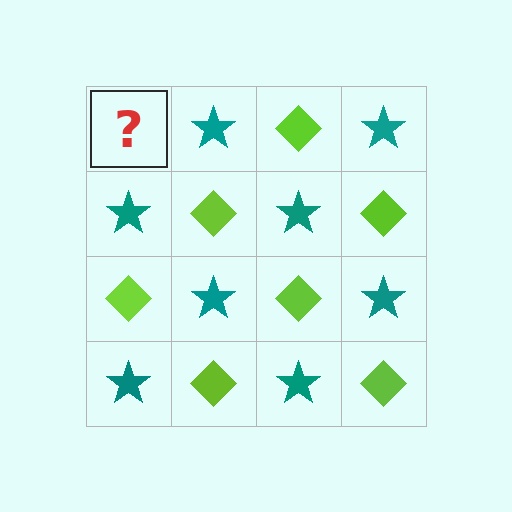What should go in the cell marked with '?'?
The missing cell should contain a lime diamond.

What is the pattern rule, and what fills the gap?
The rule is that it alternates lime diamond and teal star in a checkerboard pattern. The gap should be filled with a lime diamond.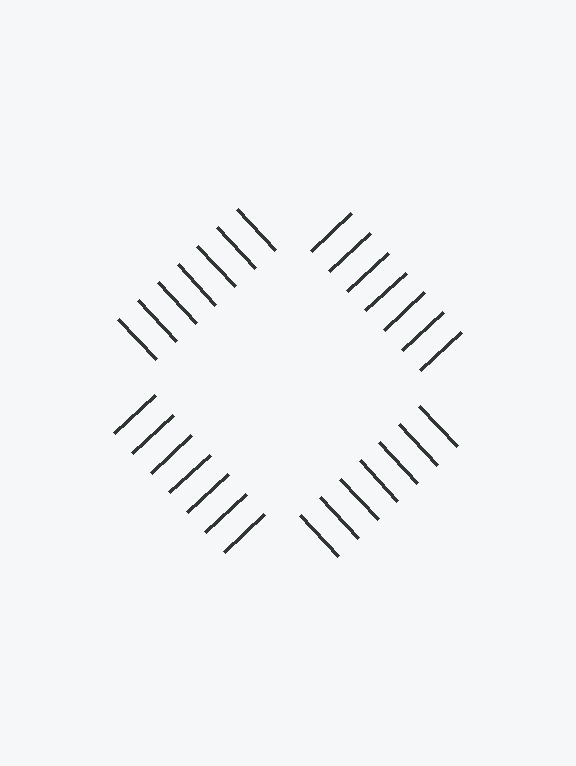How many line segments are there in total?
28 — 7 along each of the 4 edges.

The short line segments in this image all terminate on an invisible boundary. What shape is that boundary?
An illusory square — the line segments terminate on its edges but no continuous stroke is drawn.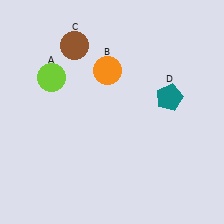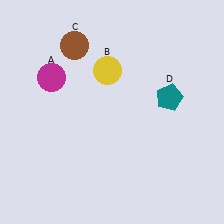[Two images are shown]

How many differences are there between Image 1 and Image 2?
There are 2 differences between the two images.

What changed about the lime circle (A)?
In Image 1, A is lime. In Image 2, it changed to magenta.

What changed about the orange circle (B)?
In Image 1, B is orange. In Image 2, it changed to yellow.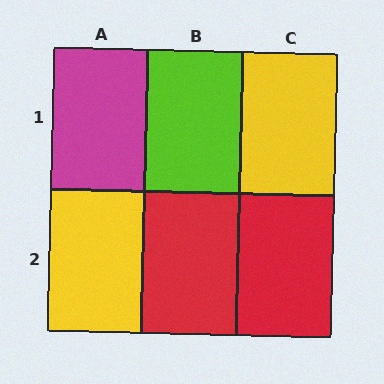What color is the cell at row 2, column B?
Red.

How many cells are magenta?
1 cell is magenta.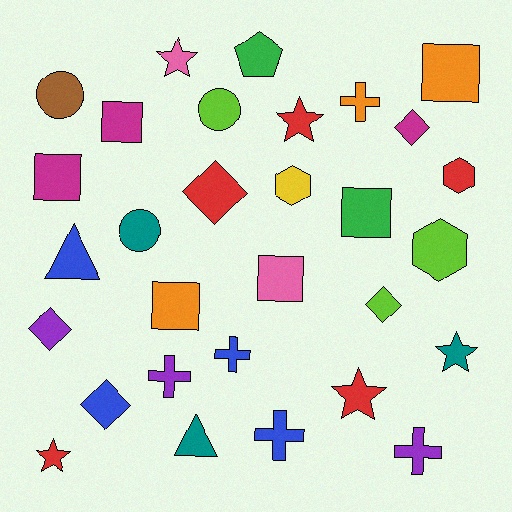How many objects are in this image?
There are 30 objects.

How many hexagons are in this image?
There are 3 hexagons.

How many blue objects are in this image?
There are 4 blue objects.